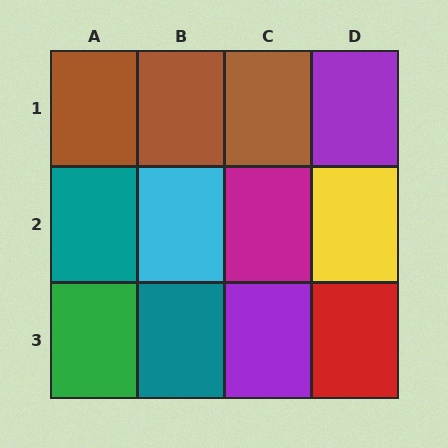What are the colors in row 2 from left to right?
Teal, cyan, magenta, yellow.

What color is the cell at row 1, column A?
Brown.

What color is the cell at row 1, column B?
Brown.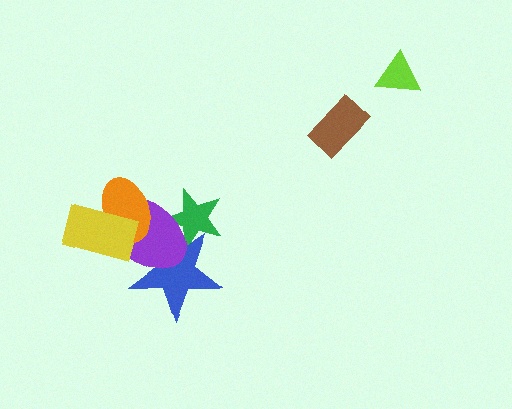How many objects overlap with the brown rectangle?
0 objects overlap with the brown rectangle.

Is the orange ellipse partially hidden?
Yes, it is partially covered by another shape.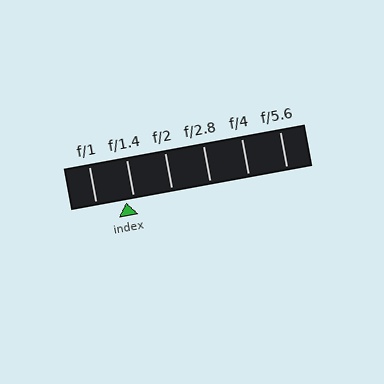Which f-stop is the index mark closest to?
The index mark is closest to f/1.4.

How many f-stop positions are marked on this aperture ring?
There are 6 f-stop positions marked.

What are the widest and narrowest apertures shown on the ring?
The widest aperture shown is f/1 and the narrowest is f/5.6.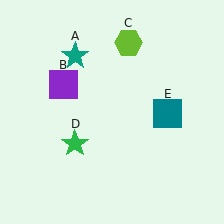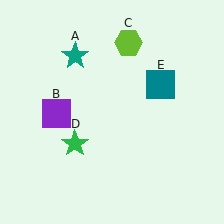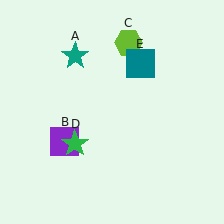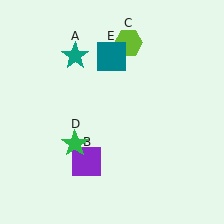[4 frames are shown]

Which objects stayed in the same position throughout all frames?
Teal star (object A) and lime hexagon (object C) and green star (object D) remained stationary.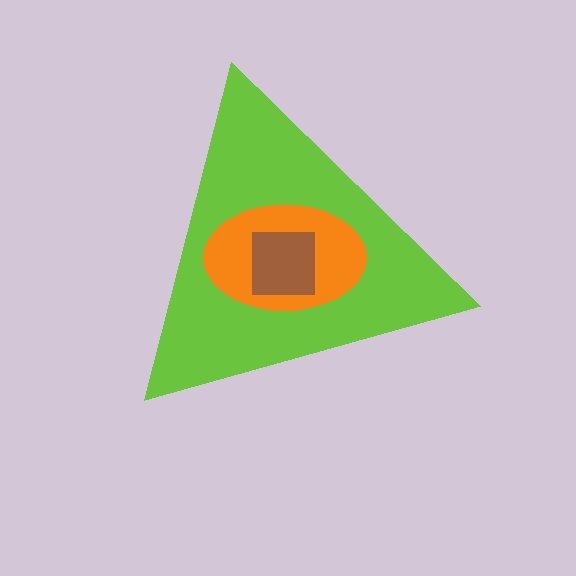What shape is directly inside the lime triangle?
The orange ellipse.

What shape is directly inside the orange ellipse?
The brown square.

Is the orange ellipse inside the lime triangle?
Yes.